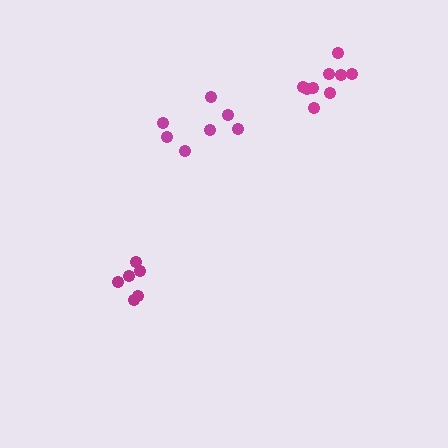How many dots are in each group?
Group 1: 9 dots, Group 2: 6 dots, Group 3: 7 dots (22 total).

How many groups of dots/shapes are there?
There are 3 groups.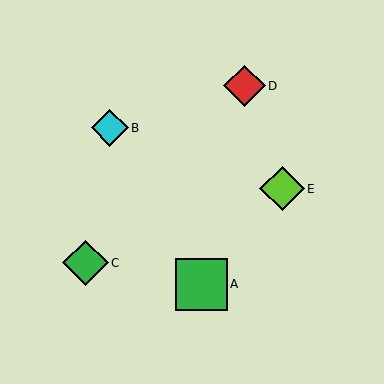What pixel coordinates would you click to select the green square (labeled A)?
Click at (201, 284) to select the green square A.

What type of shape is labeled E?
Shape E is a lime diamond.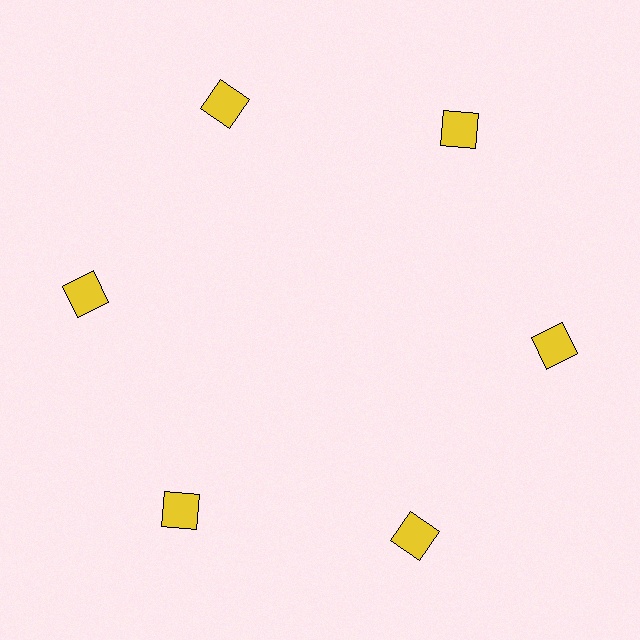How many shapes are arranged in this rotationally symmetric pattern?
There are 6 shapes, arranged in 6 groups of 1.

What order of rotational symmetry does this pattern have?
This pattern has 6-fold rotational symmetry.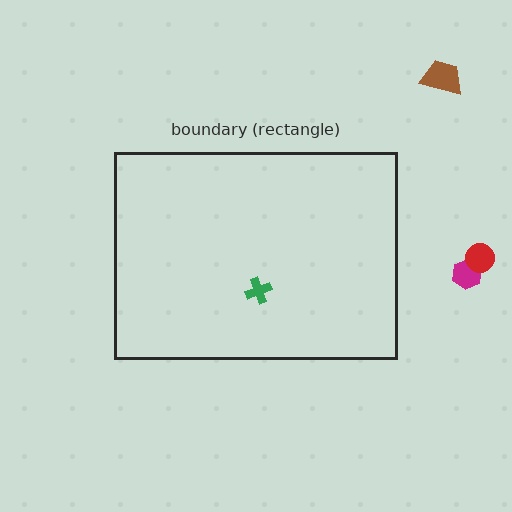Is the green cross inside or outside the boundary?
Inside.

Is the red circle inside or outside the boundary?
Outside.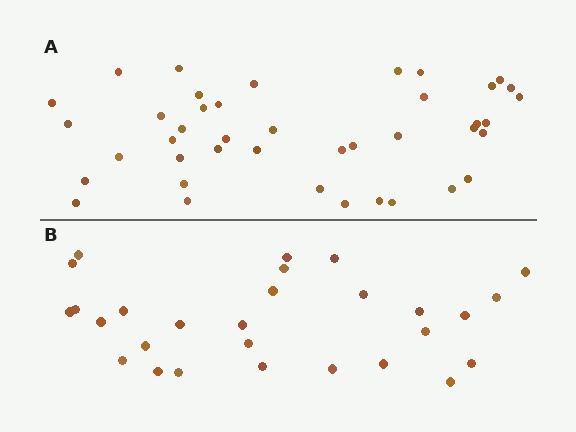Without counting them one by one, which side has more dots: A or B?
Region A (the top region) has more dots.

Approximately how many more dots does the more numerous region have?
Region A has approximately 15 more dots than region B.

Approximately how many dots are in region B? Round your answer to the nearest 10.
About 30 dots. (The exact count is 28, which rounds to 30.)